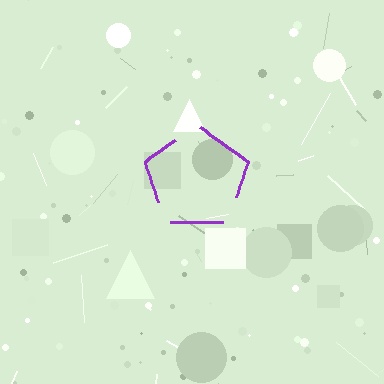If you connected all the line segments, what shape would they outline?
They would outline a pentagon.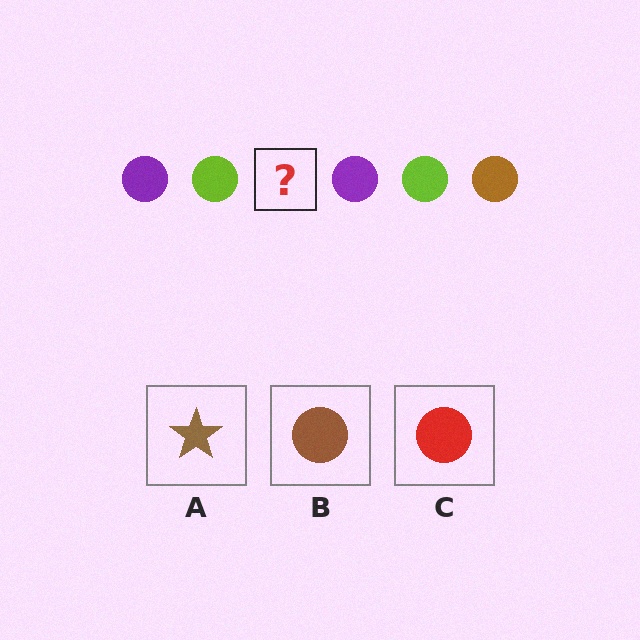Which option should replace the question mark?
Option B.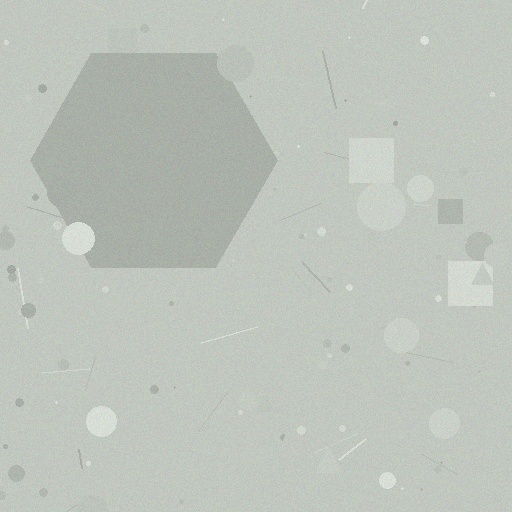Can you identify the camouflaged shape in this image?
The camouflaged shape is a hexagon.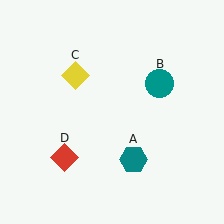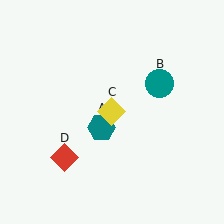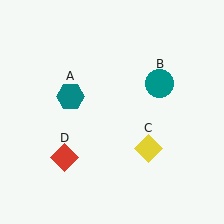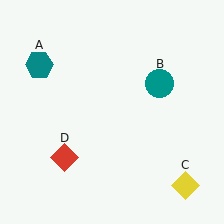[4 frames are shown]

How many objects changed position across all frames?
2 objects changed position: teal hexagon (object A), yellow diamond (object C).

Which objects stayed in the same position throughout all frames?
Teal circle (object B) and red diamond (object D) remained stationary.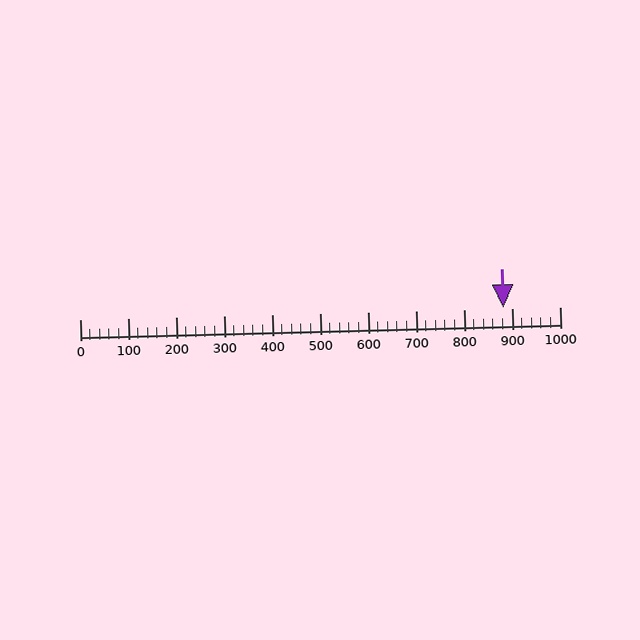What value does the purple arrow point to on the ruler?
The purple arrow points to approximately 882.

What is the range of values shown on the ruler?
The ruler shows values from 0 to 1000.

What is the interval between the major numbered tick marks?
The major tick marks are spaced 100 units apart.